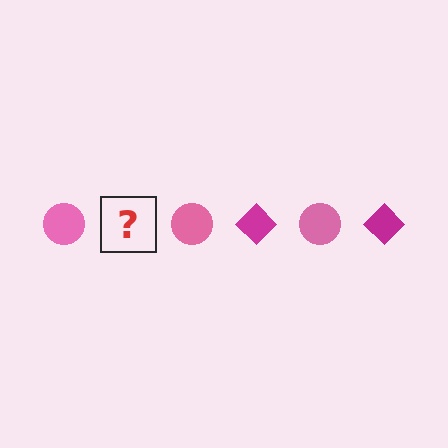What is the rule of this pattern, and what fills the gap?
The rule is that the pattern alternates between pink circle and magenta diamond. The gap should be filled with a magenta diamond.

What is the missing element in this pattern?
The missing element is a magenta diamond.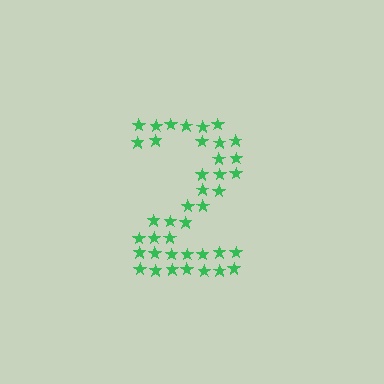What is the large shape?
The large shape is the digit 2.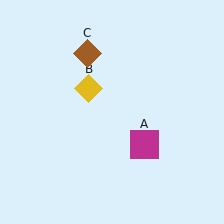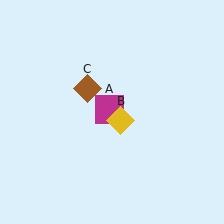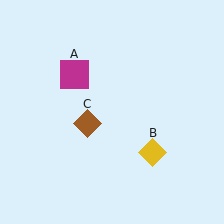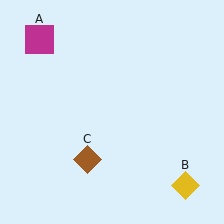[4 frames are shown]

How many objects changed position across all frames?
3 objects changed position: magenta square (object A), yellow diamond (object B), brown diamond (object C).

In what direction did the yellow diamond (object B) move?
The yellow diamond (object B) moved down and to the right.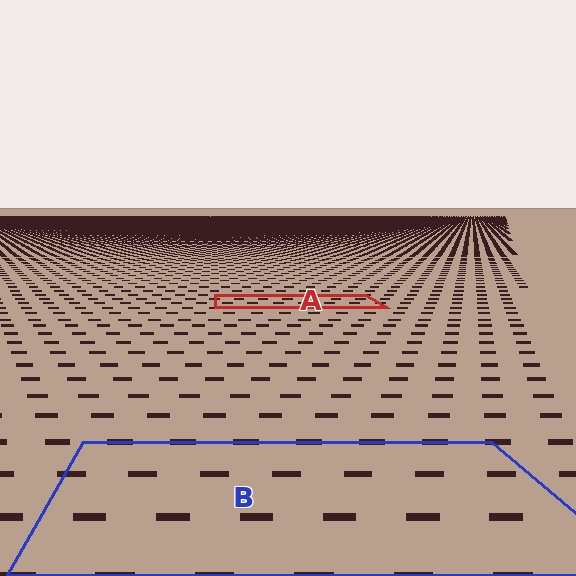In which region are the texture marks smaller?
The texture marks are smaller in region A, because it is farther away.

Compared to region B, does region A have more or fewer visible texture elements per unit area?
Region A has more texture elements per unit area — they are packed more densely because it is farther away.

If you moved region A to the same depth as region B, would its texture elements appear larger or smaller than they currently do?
They would appear larger. At a closer depth, the same texture elements are projected at a bigger on-screen size.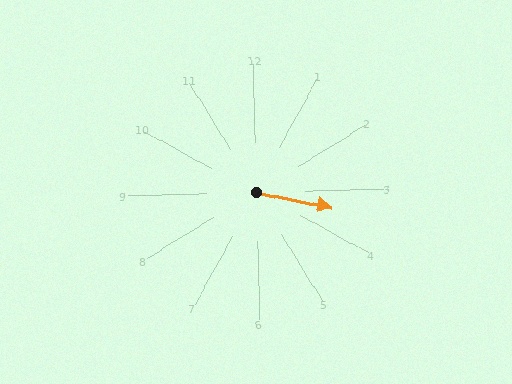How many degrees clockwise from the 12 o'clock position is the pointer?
Approximately 103 degrees.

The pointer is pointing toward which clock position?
Roughly 3 o'clock.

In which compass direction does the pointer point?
East.